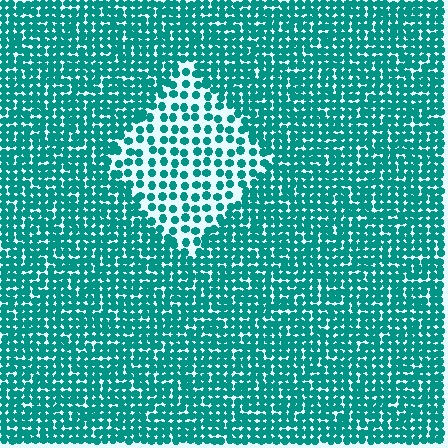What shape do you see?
I see a diamond.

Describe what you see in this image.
The image contains small teal elements arranged at two different densities. A diamond-shaped region is visible where the elements are less densely packed than the surrounding area.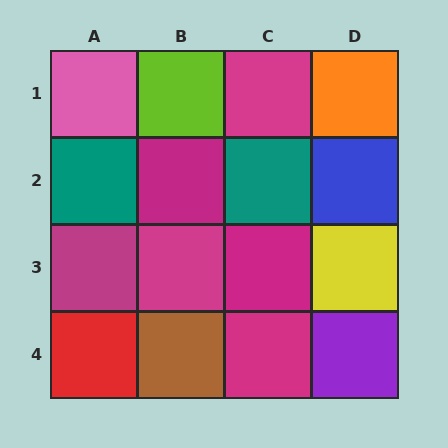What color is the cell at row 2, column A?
Teal.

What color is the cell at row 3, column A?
Magenta.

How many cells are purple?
1 cell is purple.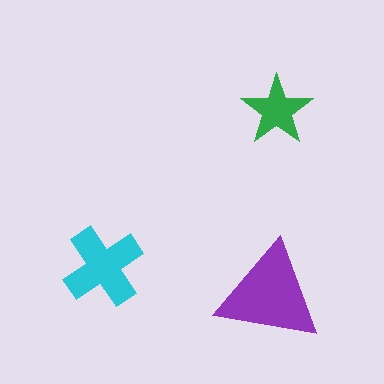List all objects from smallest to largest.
The green star, the cyan cross, the purple triangle.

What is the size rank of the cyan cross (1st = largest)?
2nd.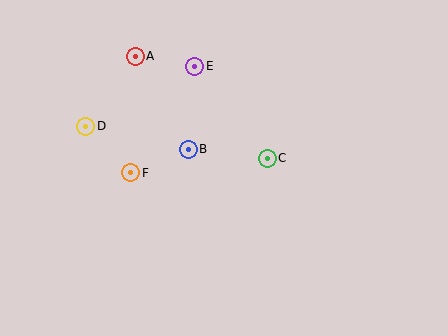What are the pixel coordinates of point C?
Point C is at (267, 158).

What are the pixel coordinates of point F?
Point F is at (131, 173).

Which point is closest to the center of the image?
Point B at (188, 149) is closest to the center.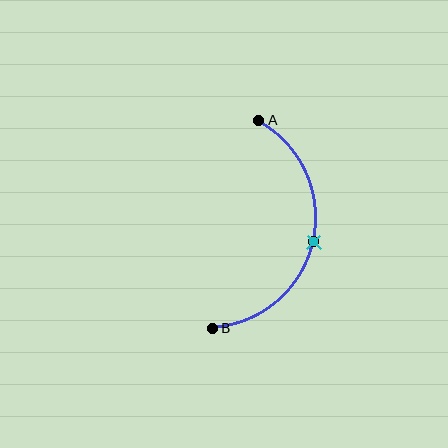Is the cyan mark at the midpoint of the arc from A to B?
Yes. The cyan mark lies on the arc at equal arc-length from both A and B — it is the arc midpoint.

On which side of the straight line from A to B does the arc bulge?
The arc bulges to the right of the straight line connecting A and B.